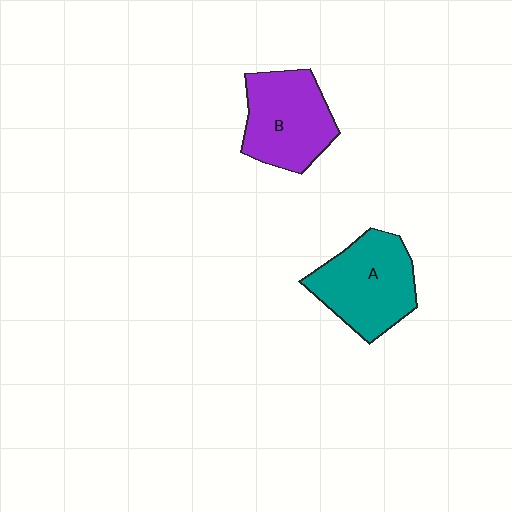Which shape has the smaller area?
Shape B (purple).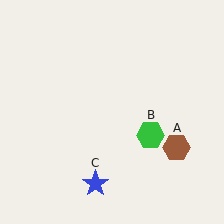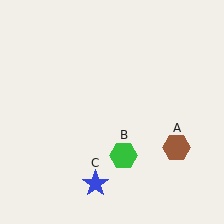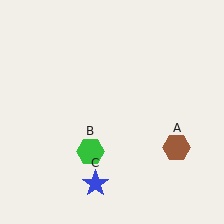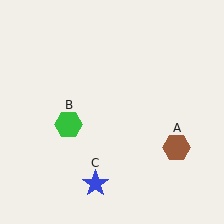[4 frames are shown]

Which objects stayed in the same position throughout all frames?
Brown hexagon (object A) and blue star (object C) remained stationary.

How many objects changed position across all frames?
1 object changed position: green hexagon (object B).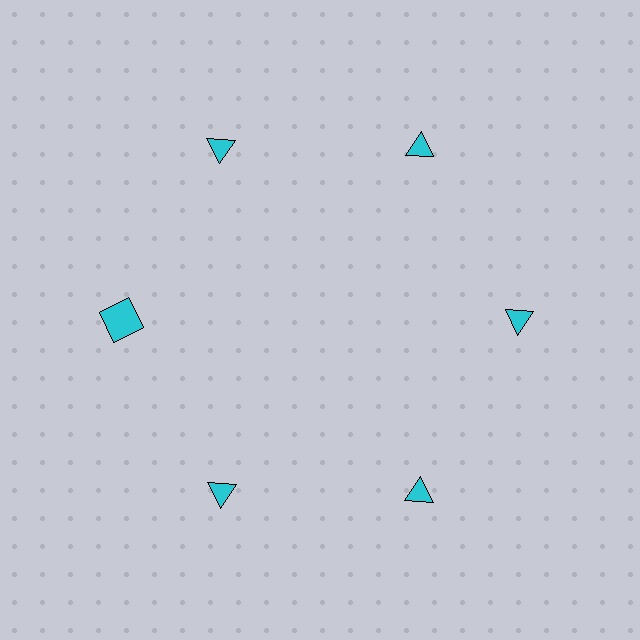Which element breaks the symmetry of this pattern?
The cyan square at roughly the 9 o'clock position breaks the symmetry. All other shapes are cyan triangles.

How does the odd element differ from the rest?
It has a different shape: square instead of triangle.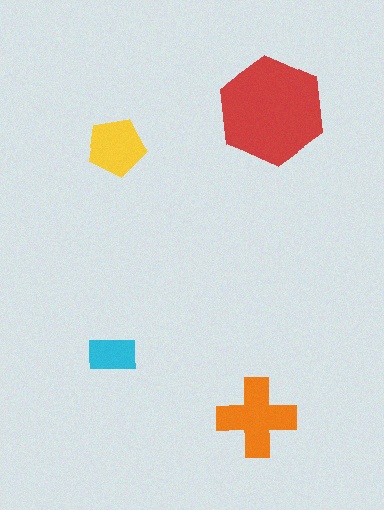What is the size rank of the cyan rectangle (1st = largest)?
4th.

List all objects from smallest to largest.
The cyan rectangle, the yellow pentagon, the orange cross, the red hexagon.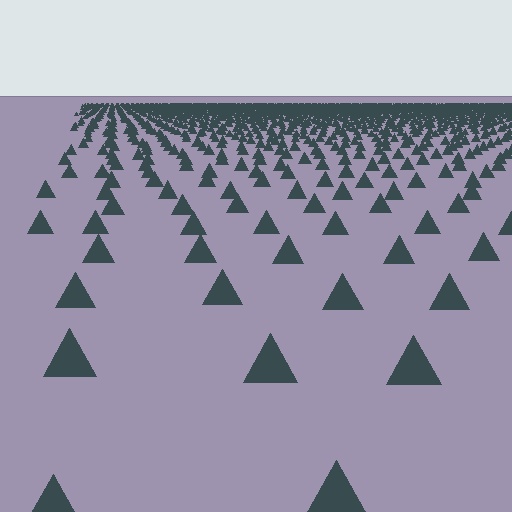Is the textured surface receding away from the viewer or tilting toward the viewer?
The surface is receding away from the viewer. Texture elements get smaller and denser toward the top.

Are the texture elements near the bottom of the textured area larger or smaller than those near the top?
Larger. Near the bottom, elements are closer to the viewer and appear at a bigger on-screen size.